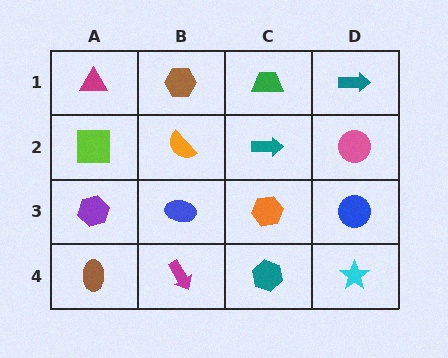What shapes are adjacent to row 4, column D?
A blue circle (row 3, column D), a teal hexagon (row 4, column C).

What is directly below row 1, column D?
A pink circle.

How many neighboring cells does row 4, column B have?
3.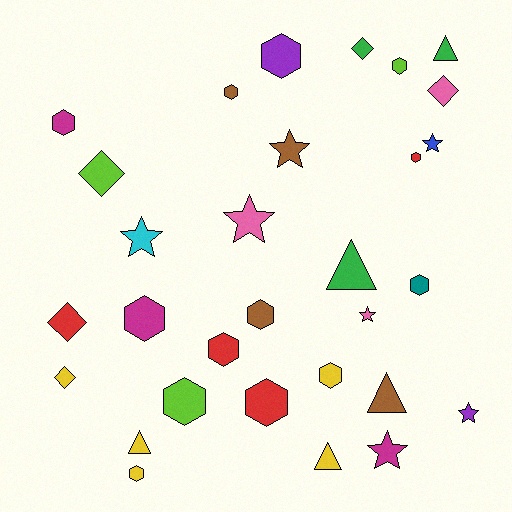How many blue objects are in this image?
There is 1 blue object.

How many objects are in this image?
There are 30 objects.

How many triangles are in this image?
There are 5 triangles.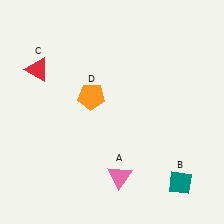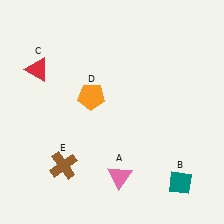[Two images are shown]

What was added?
A brown cross (E) was added in Image 2.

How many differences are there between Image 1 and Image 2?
There is 1 difference between the two images.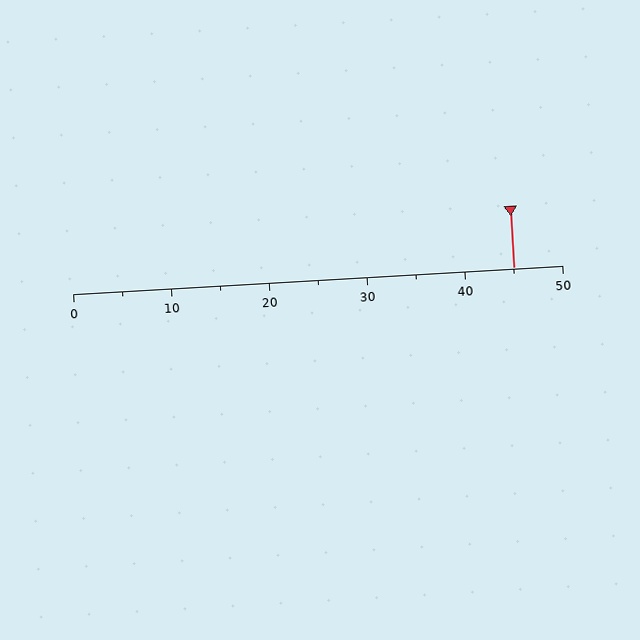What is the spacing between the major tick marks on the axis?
The major ticks are spaced 10 apart.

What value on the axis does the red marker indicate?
The marker indicates approximately 45.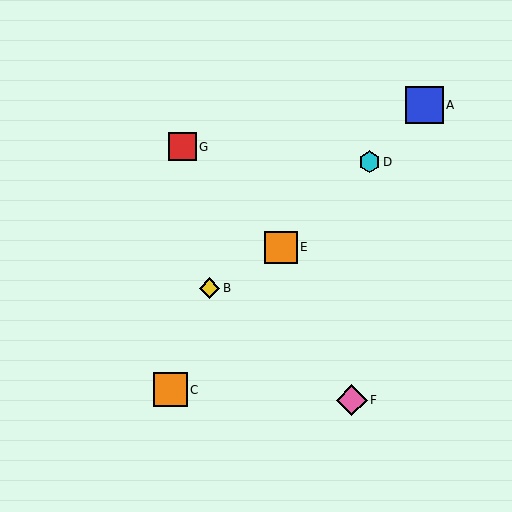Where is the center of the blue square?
The center of the blue square is at (424, 105).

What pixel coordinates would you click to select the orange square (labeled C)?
Click at (171, 390) to select the orange square C.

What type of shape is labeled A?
Shape A is a blue square.